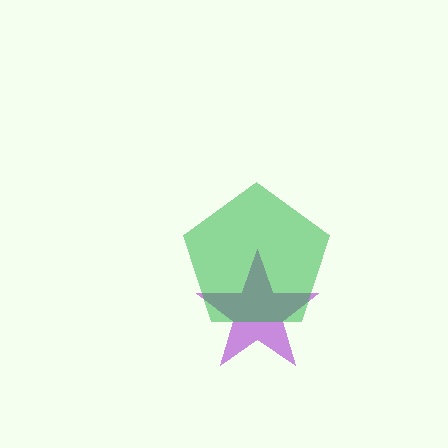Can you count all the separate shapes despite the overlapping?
Yes, there are 2 separate shapes.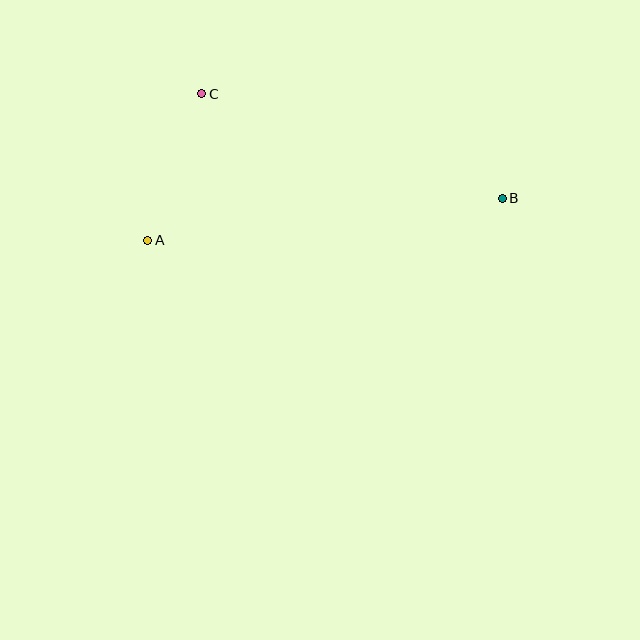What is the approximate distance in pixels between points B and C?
The distance between B and C is approximately 318 pixels.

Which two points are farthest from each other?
Points A and B are farthest from each other.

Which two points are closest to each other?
Points A and C are closest to each other.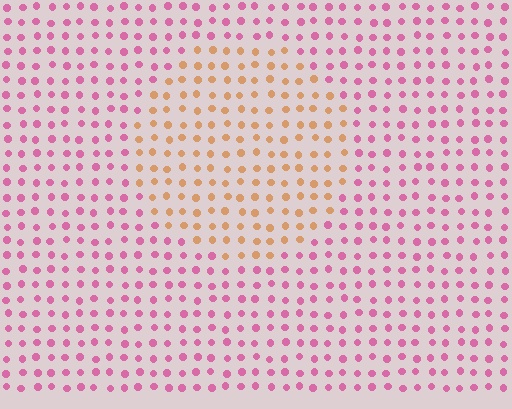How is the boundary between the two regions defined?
The boundary is defined purely by a slight shift in hue (about 60 degrees). Spacing, size, and orientation are identical on both sides.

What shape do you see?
I see a circle.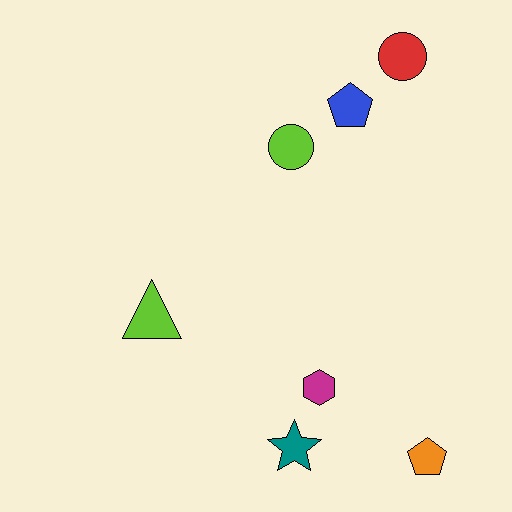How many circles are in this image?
There are 2 circles.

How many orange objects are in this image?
There is 1 orange object.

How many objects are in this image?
There are 7 objects.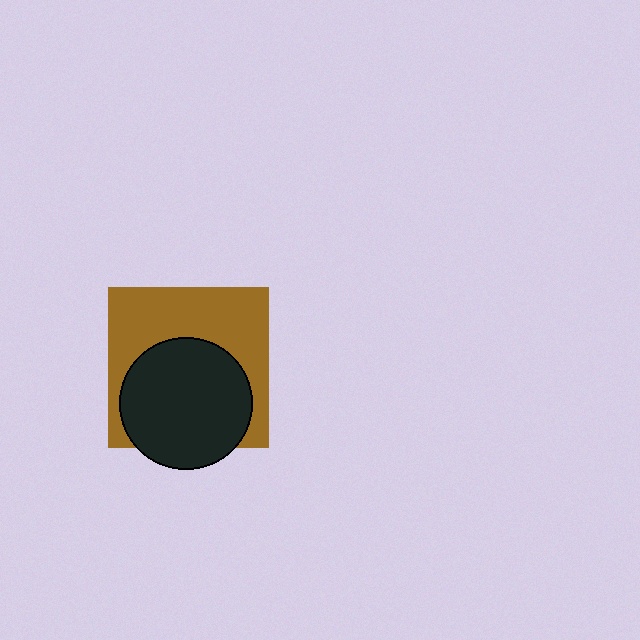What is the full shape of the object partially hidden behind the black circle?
The partially hidden object is a brown square.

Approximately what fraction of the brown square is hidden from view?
Roughly 48% of the brown square is hidden behind the black circle.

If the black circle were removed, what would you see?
You would see the complete brown square.